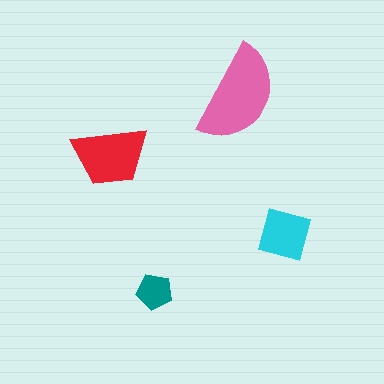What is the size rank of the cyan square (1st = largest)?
3rd.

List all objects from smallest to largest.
The teal pentagon, the cyan square, the red trapezoid, the pink semicircle.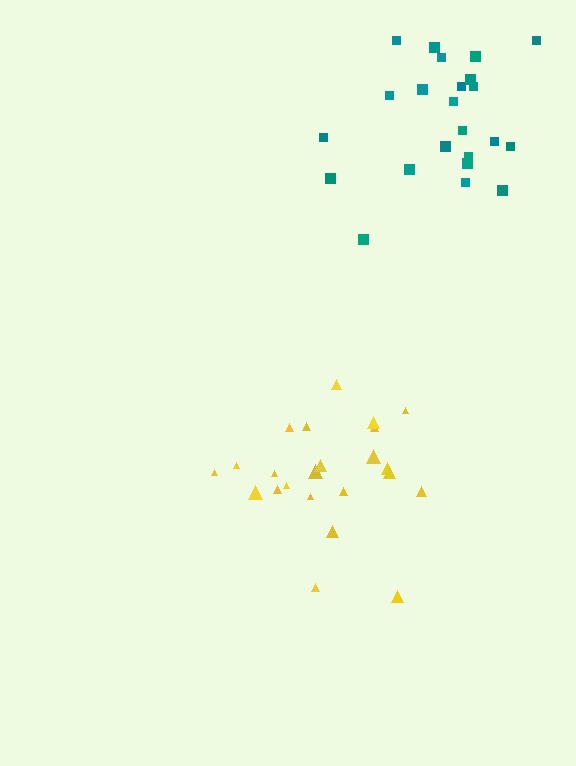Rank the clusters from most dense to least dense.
teal, yellow.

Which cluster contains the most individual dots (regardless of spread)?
Teal (24).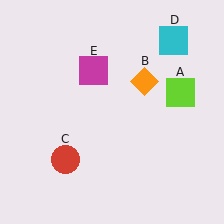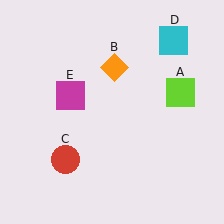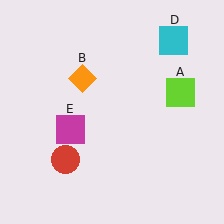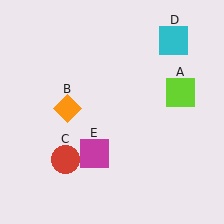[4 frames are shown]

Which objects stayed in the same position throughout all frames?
Lime square (object A) and red circle (object C) and cyan square (object D) remained stationary.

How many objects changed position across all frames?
2 objects changed position: orange diamond (object B), magenta square (object E).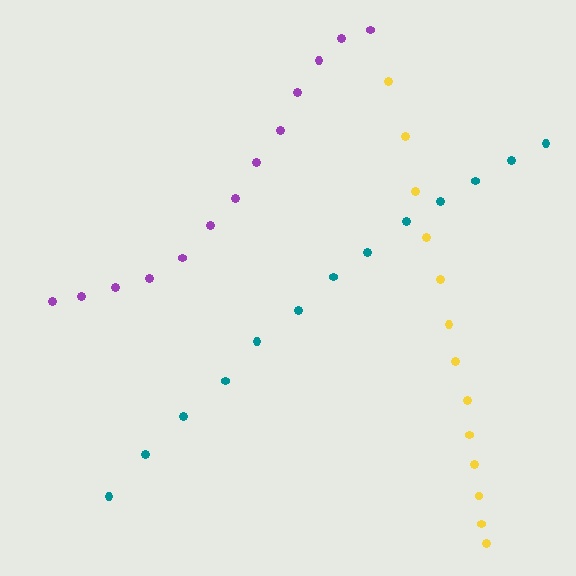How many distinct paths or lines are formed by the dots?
There are 3 distinct paths.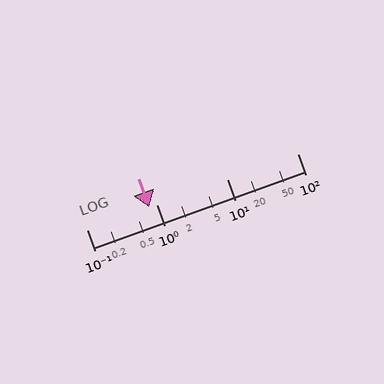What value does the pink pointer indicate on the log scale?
The pointer indicates approximately 0.77.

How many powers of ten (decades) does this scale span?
The scale spans 3 decades, from 0.1 to 100.